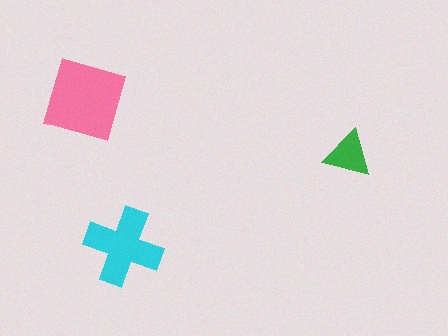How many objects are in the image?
There are 3 objects in the image.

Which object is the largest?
The pink diamond.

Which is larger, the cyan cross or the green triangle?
The cyan cross.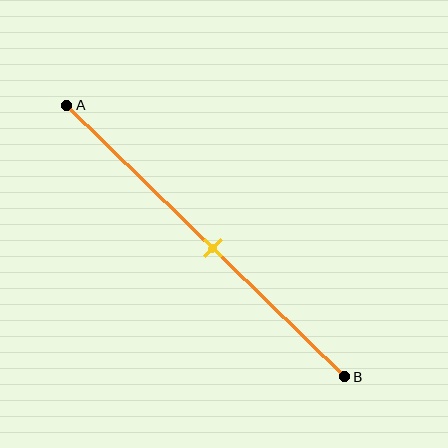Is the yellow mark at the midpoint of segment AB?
Yes, the mark is approximately at the midpoint.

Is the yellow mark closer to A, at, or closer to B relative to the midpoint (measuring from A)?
The yellow mark is approximately at the midpoint of segment AB.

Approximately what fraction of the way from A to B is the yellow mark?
The yellow mark is approximately 55% of the way from A to B.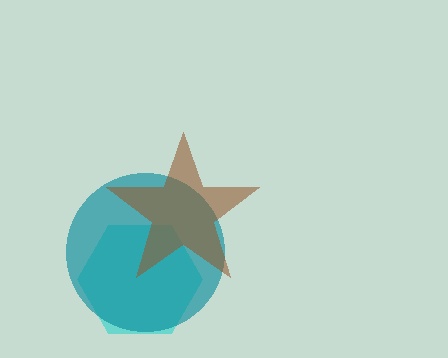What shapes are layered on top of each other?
The layered shapes are: a cyan hexagon, a teal circle, a brown star.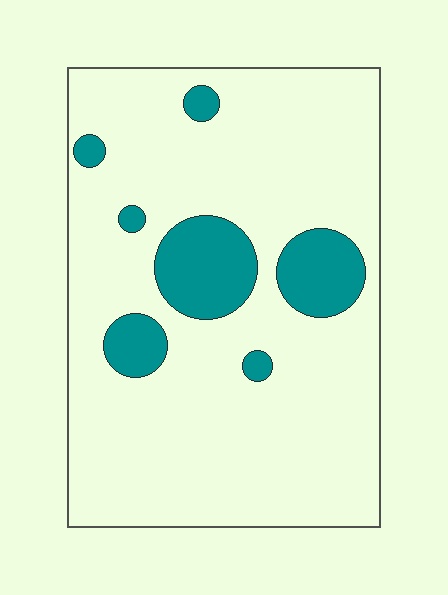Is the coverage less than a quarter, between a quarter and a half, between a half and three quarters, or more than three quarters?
Less than a quarter.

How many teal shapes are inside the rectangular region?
7.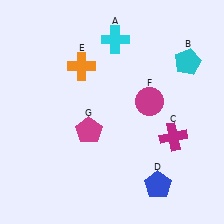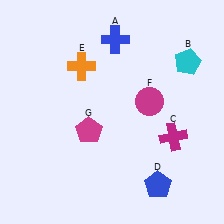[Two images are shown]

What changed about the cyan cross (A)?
In Image 1, A is cyan. In Image 2, it changed to blue.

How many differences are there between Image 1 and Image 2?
There is 1 difference between the two images.